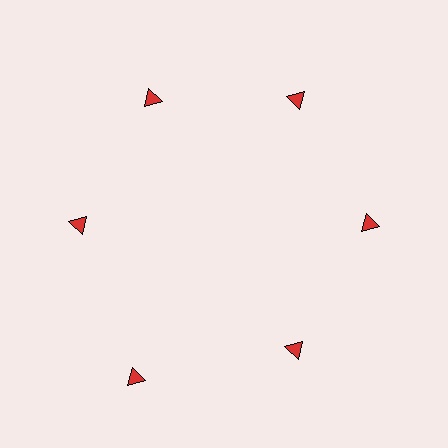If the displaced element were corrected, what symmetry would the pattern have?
It would have 6-fold rotational symmetry — the pattern would map onto itself every 60 degrees.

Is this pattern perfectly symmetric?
No. The 6 red triangles are arranged in a ring, but one element near the 7 o'clock position is pushed outward from the center, breaking the 6-fold rotational symmetry.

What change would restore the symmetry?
The symmetry would be restored by moving it inward, back onto the ring so that all 6 triangles sit at equal angles and equal distance from the center.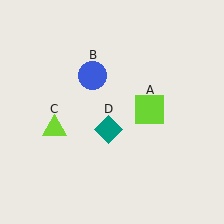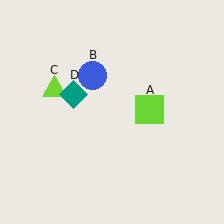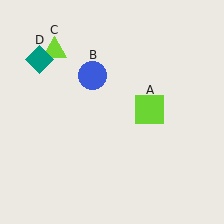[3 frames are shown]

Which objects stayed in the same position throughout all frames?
Lime square (object A) and blue circle (object B) remained stationary.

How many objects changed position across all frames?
2 objects changed position: lime triangle (object C), teal diamond (object D).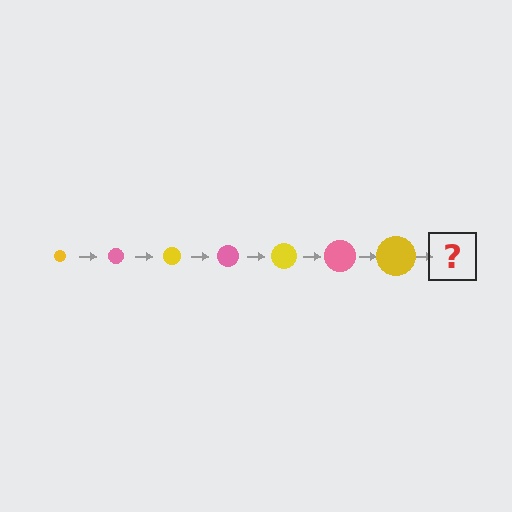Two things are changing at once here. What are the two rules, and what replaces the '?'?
The two rules are that the circle grows larger each step and the color cycles through yellow and pink. The '?' should be a pink circle, larger than the previous one.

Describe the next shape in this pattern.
It should be a pink circle, larger than the previous one.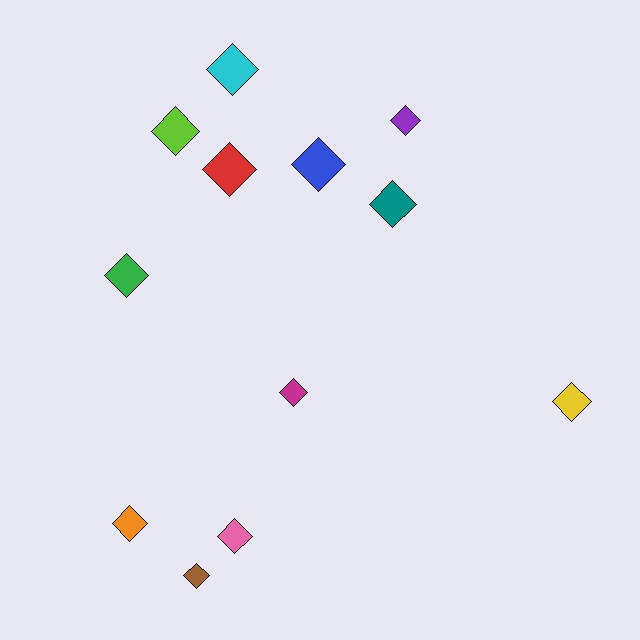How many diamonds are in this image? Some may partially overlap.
There are 12 diamonds.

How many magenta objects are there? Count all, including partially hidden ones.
There is 1 magenta object.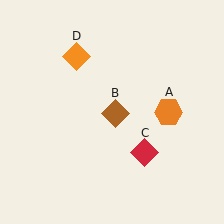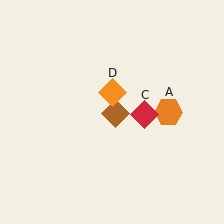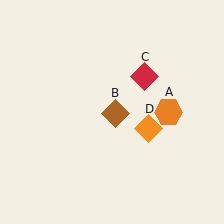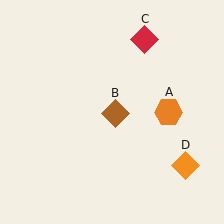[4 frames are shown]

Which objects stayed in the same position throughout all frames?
Orange hexagon (object A) and brown diamond (object B) remained stationary.